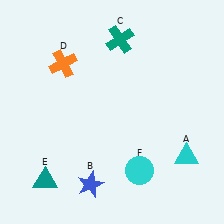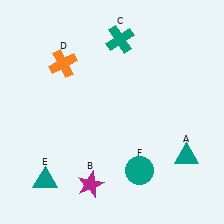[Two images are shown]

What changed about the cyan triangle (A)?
In Image 1, A is cyan. In Image 2, it changed to teal.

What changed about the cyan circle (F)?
In Image 1, F is cyan. In Image 2, it changed to teal.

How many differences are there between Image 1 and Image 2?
There are 3 differences between the two images.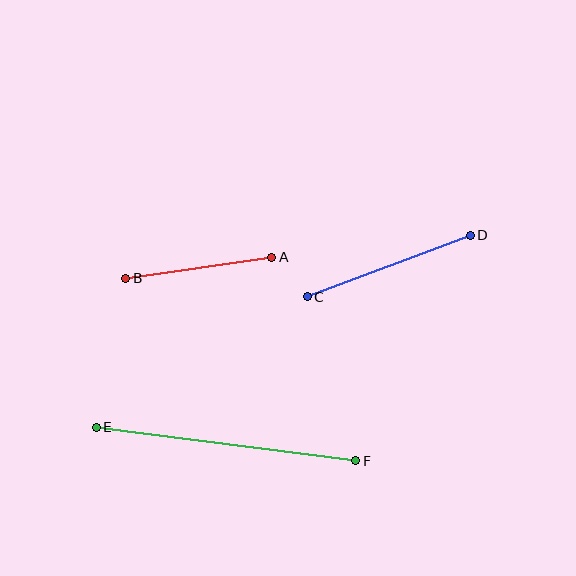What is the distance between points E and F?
The distance is approximately 261 pixels.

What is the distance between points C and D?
The distance is approximately 174 pixels.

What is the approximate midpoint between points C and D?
The midpoint is at approximately (389, 266) pixels.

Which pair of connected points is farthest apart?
Points E and F are farthest apart.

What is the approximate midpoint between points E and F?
The midpoint is at approximately (226, 444) pixels.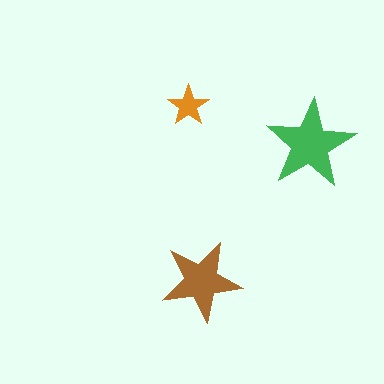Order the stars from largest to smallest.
the green one, the brown one, the orange one.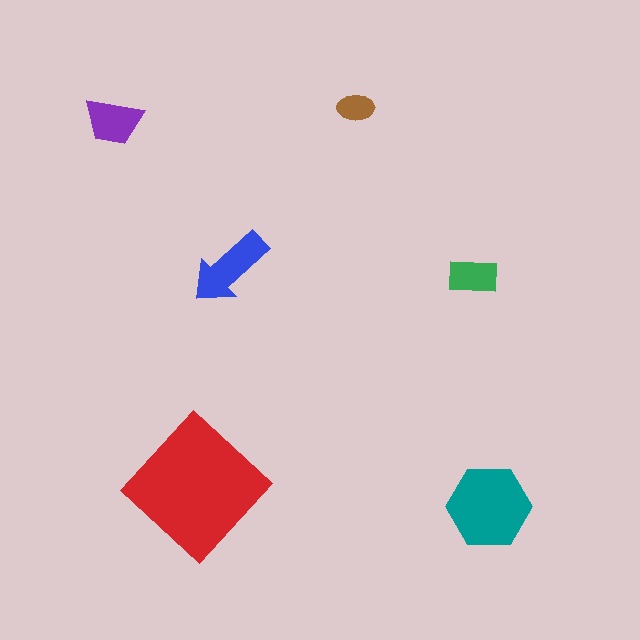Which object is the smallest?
The brown ellipse.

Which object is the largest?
The red diamond.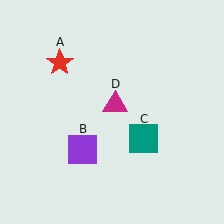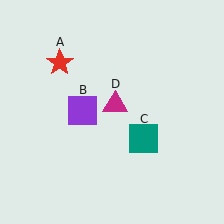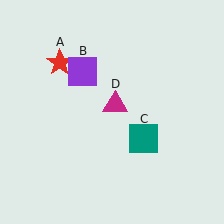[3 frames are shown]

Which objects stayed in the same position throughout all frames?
Red star (object A) and teal square (object C) and magenta triangle (object D) remained stationary.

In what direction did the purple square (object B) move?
The purple square (object B) moved up.